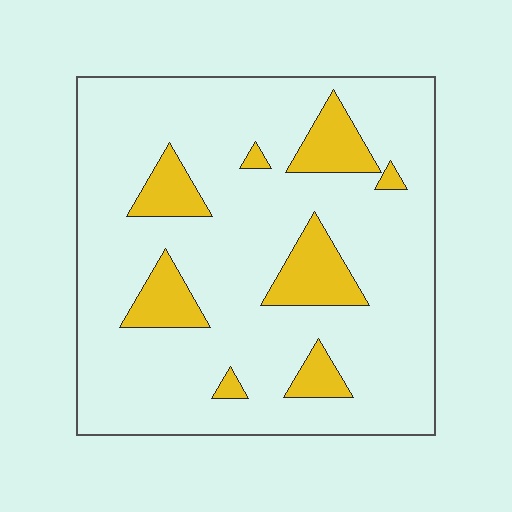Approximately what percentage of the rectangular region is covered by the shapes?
Approximately 15%.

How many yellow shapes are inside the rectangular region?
8.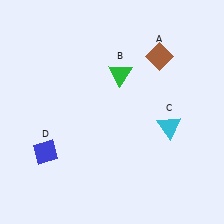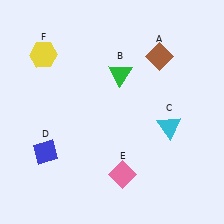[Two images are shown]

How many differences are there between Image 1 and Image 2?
There are 2 differences between the two images.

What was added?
A pink diamond (E), a yellow hexagon (F) were added in Image 2.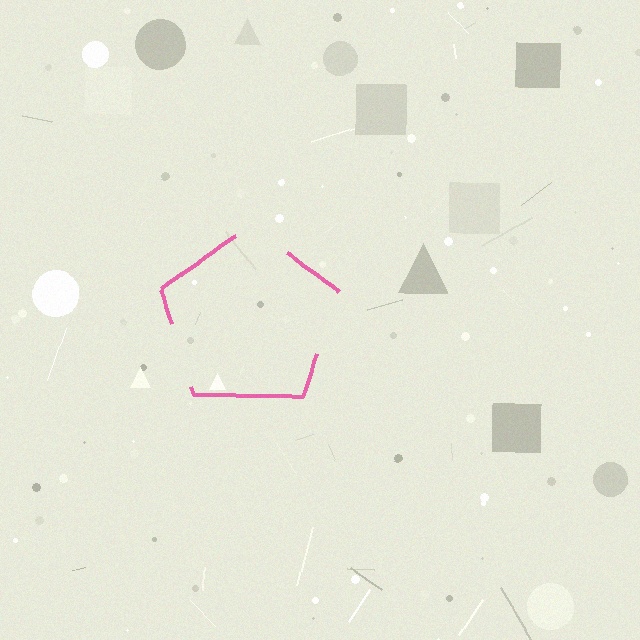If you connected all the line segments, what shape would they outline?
They would outline a pentagon.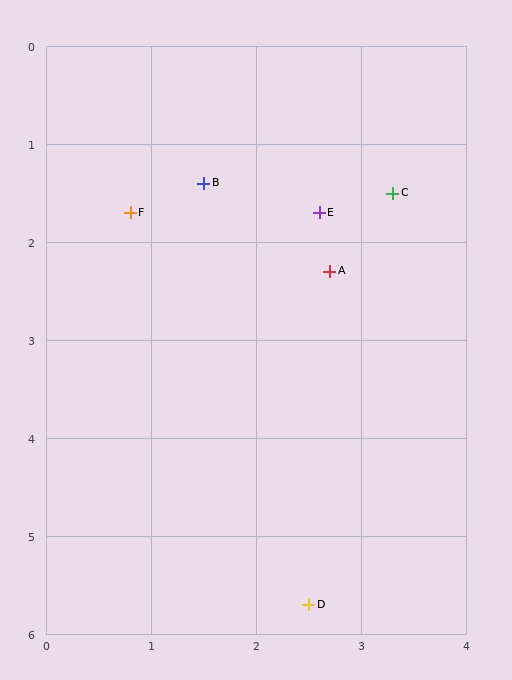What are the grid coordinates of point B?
Point B is at approximately (1.5, 1.4).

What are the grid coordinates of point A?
Point A is at approximately (2.7, 2.3).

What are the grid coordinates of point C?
Point C is at approximately (3.3, 1.5).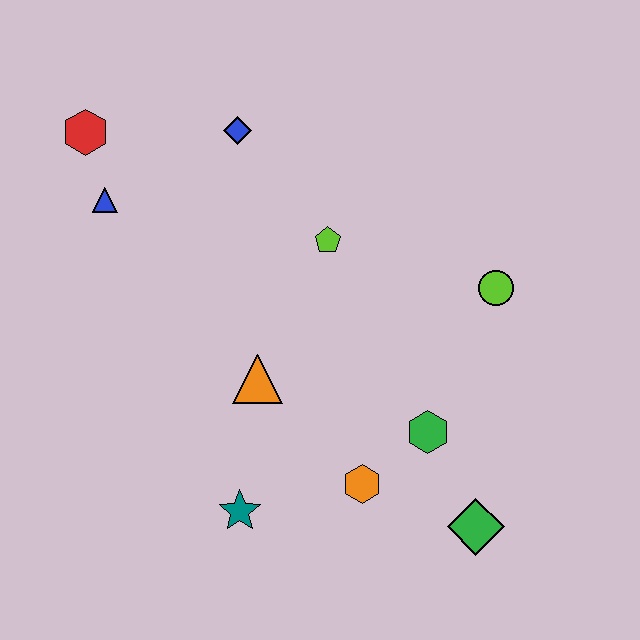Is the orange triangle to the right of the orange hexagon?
No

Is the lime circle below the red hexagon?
Yes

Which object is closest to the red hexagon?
The blue triangle is closest to the red hexagon.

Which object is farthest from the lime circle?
The red hexagon is farthest from the lime circle.